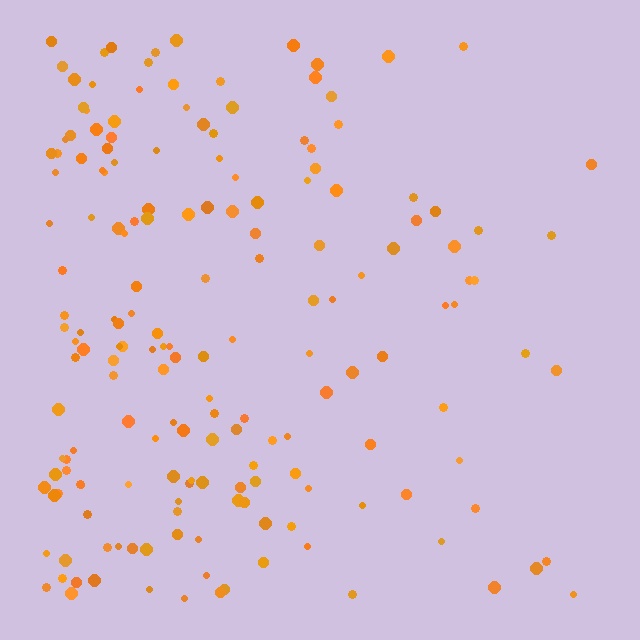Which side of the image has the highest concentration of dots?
The left.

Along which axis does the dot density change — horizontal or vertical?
Horizontal.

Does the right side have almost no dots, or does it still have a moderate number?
Still a moderate number, just noticeably fewer than the left.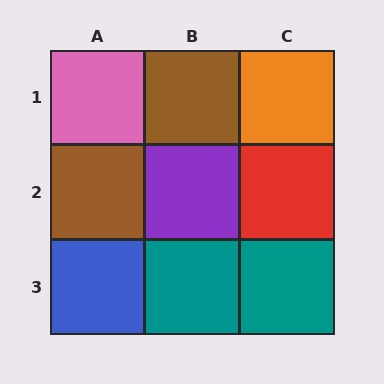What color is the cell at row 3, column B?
Teal.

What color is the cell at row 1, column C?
Orange.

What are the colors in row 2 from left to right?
Brown, purple, red.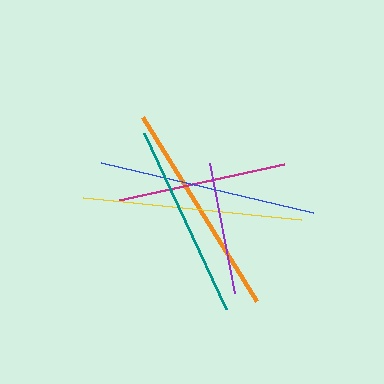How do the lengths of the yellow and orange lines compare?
The yellow and orange lines are approximately the same length.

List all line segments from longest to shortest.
From longest to shortest: yellow, blue, orange, teal, magenta, purple.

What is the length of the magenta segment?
The magenta segment is approximately 169 pixels long.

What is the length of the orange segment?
The orange segment is approximately 216 pixels long.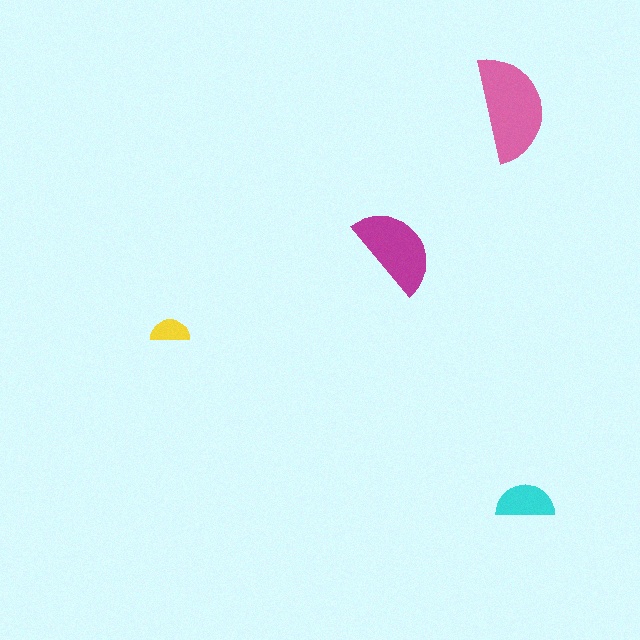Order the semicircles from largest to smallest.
the pink one, the magenta one, the cyan one, the yellow one.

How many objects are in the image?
There are 4 objects in the image.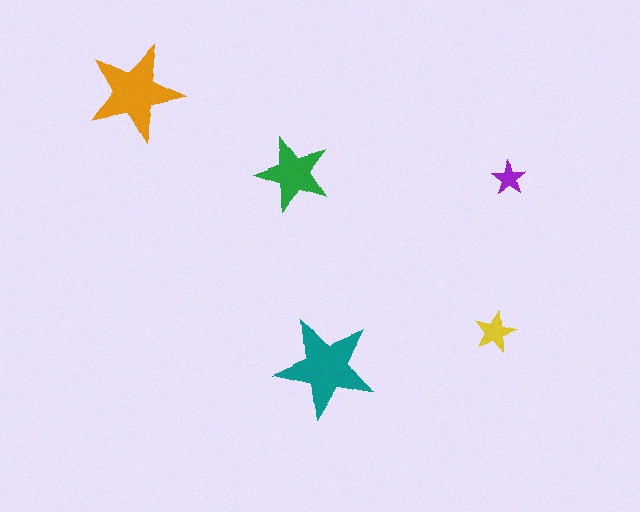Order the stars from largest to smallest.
the teal one, the orange one, the green one, the yellow one, the purple one.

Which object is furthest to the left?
The orange star is leftmost.